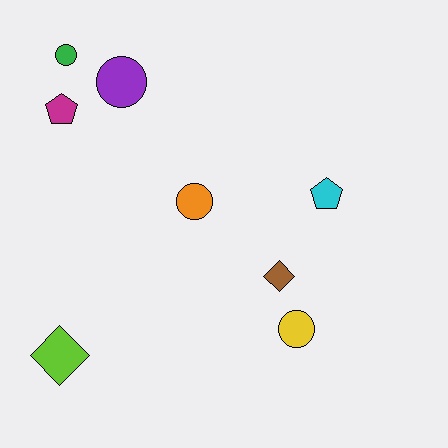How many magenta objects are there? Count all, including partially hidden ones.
There is 1 magenta object.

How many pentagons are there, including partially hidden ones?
There are 2 pentagons.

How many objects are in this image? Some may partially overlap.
There are 8 objects.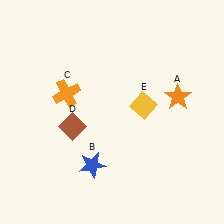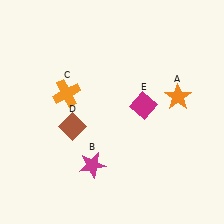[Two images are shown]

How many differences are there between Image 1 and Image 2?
There are 2 differences between the two images.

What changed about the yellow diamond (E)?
In Image 1, E is yellow. In Image 2, it changed to magenta.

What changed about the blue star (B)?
In Image 1, B is blue. In Image 2, it changed to magenta.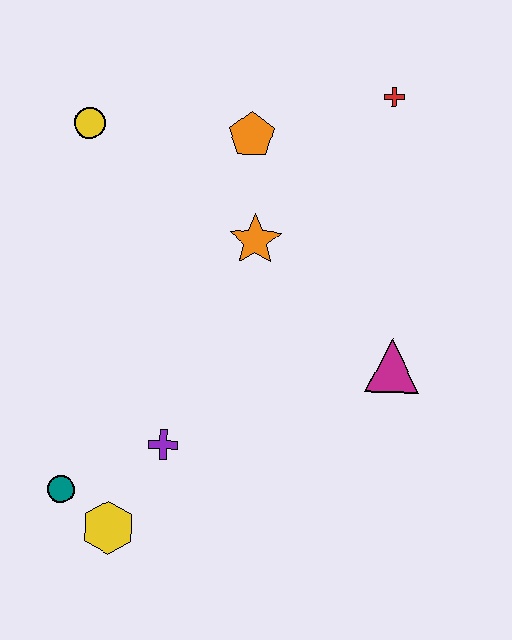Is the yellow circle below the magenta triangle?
No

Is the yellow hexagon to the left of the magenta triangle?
Yes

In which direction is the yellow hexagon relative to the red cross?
The yellow hexagon is below the red cross.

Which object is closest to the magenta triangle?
The orange star is closest to the magenta triangle.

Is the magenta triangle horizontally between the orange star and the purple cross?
No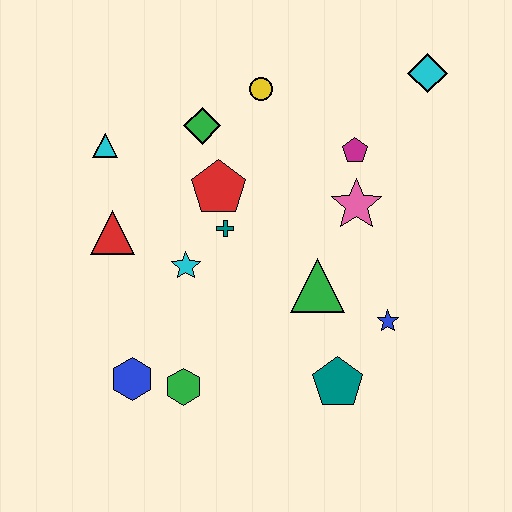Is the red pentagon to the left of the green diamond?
No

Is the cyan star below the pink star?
Yes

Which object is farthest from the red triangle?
The cyan diamond is farthest from the red triangle.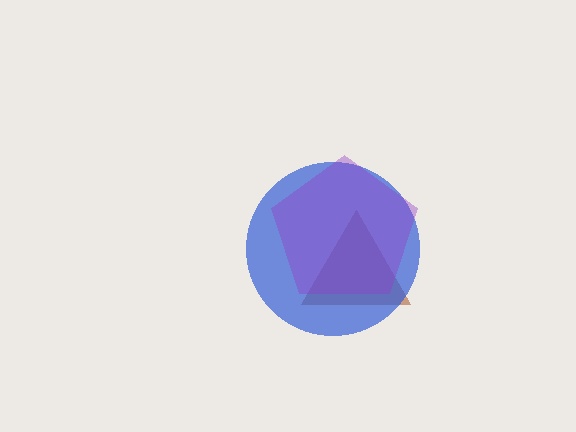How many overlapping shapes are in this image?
There are 3 overlapping shapes in the image.